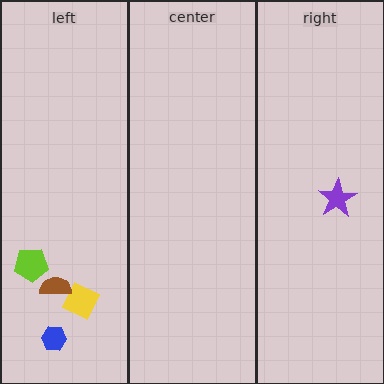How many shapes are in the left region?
4.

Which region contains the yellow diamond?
The left region.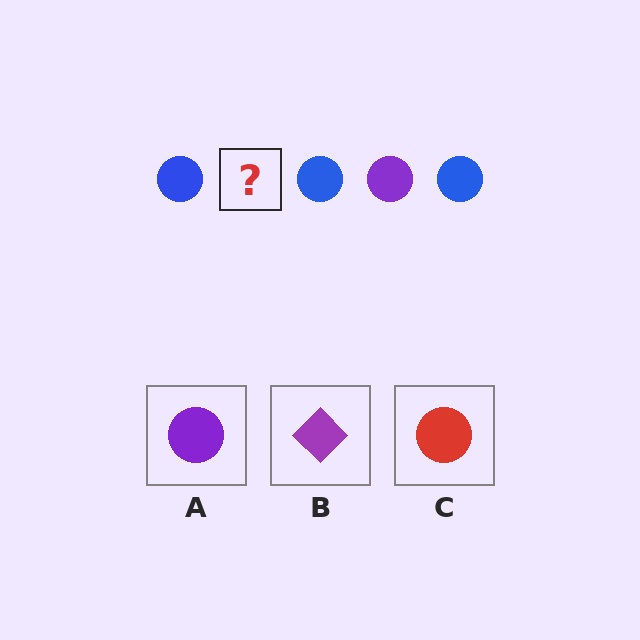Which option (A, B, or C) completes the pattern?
A.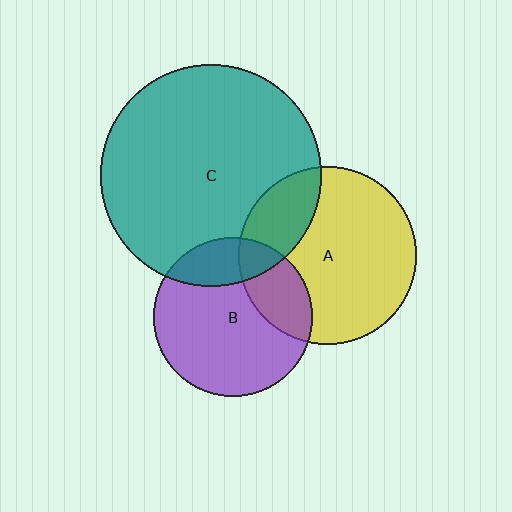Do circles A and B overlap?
Yes.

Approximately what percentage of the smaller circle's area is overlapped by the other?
Approximately 25%.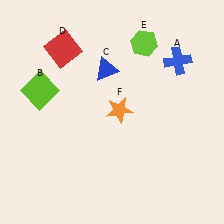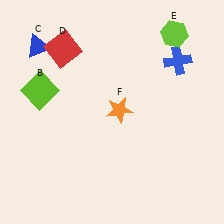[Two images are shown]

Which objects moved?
The objects that moved are: the blue triangle (C), the lime hexagon (E).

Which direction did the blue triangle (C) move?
The blue triangle (C) moved left.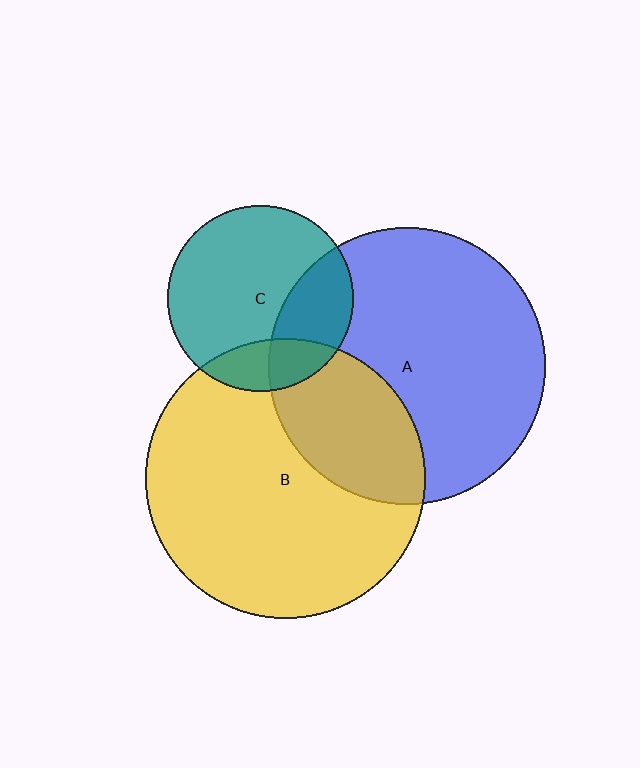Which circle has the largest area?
Circle B (yellow).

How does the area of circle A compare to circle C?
Approximately 2.2 times.